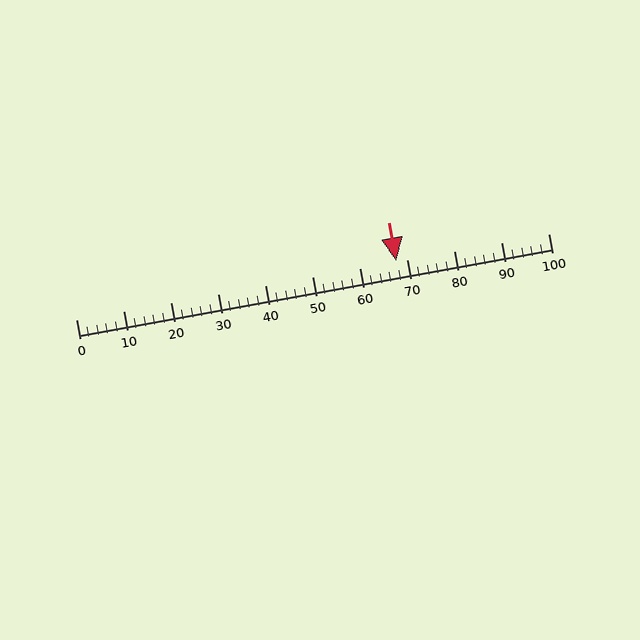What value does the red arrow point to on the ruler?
The red arrow points to approximately 68.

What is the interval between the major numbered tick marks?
The major tick marks are spaced 10 units apart.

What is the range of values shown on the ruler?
The ruler shows values from 0 to 100.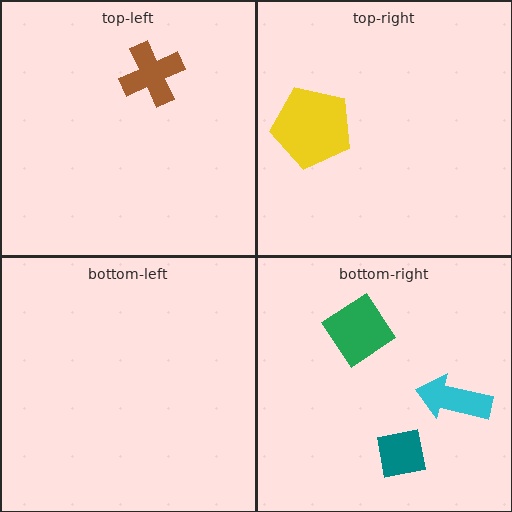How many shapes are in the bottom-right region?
3.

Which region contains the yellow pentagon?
The top-right region.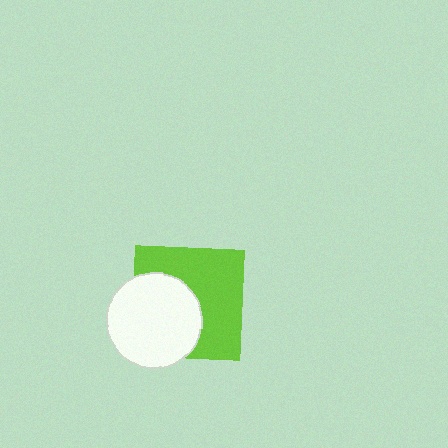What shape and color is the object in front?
The object in front is a white circle.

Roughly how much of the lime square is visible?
About half of it is visible (roughly 56%).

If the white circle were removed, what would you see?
You would see the complete lime square.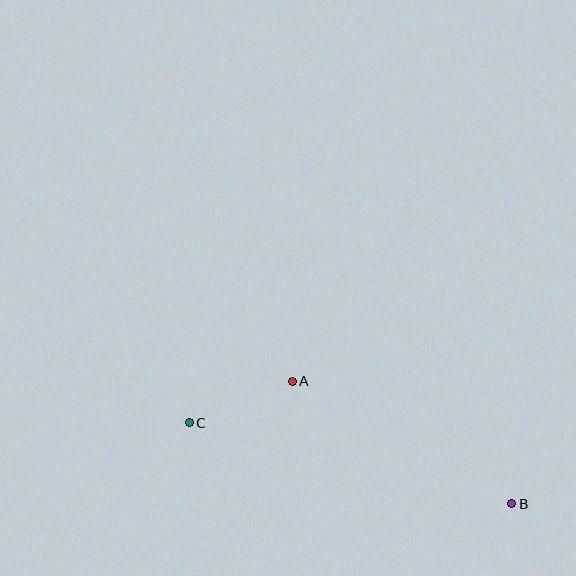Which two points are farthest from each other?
Points B and C are farthest from each other.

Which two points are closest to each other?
Points A and C are closest to each other.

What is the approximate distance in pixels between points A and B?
The distance between A and B is approximately 251 pixels.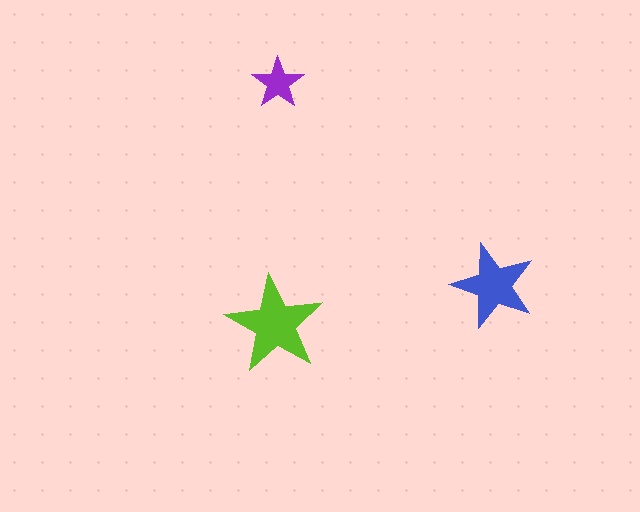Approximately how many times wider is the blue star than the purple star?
About 1.5 times wider.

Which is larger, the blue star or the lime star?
The lime one.